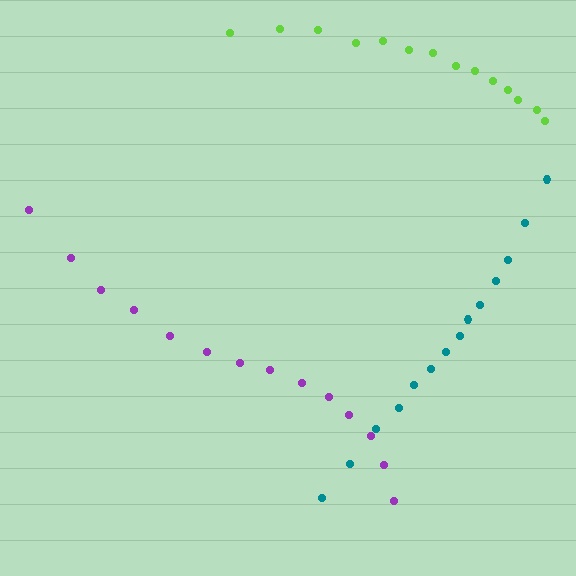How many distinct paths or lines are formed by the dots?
There are 3 distinct paths.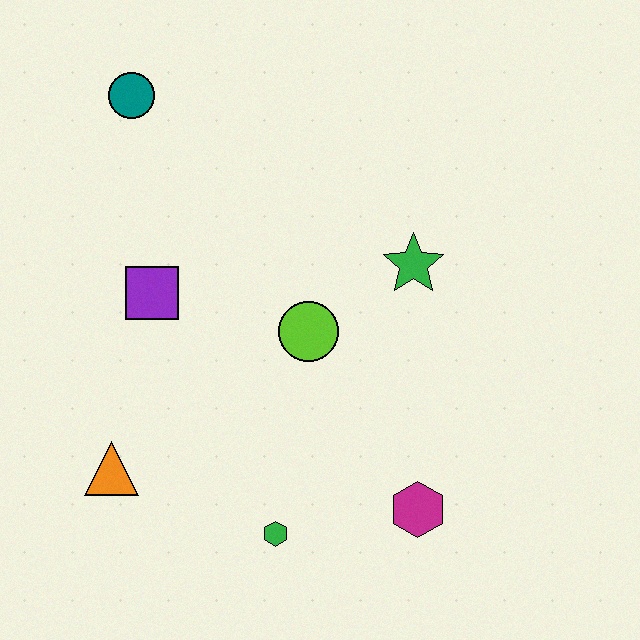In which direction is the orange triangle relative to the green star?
The orange triangle is to the left of the green star.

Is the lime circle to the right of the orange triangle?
Yes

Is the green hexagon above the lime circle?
No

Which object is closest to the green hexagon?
The magenta hexagon is closest to the green hexagon.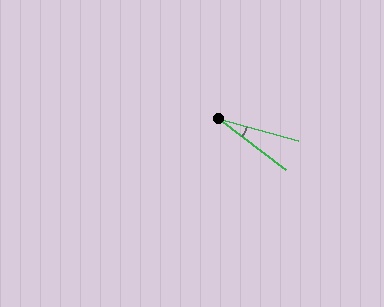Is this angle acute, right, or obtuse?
It is acute.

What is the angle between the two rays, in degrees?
Approximately 22 degrees.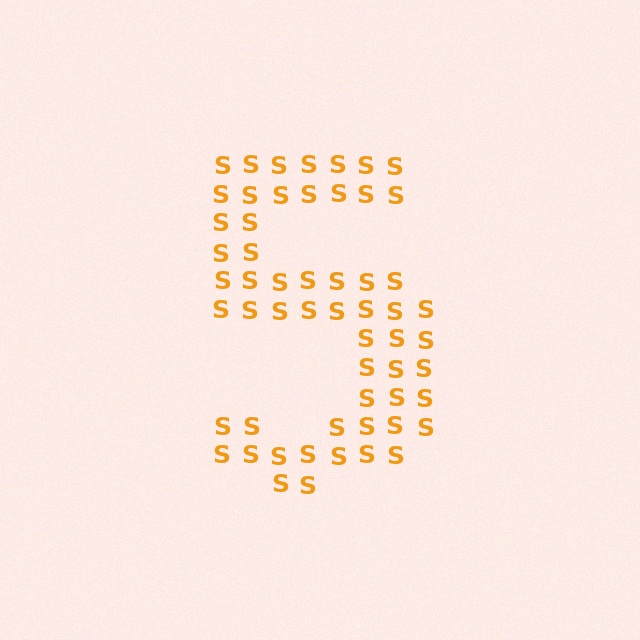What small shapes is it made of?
It is made of small letter S's.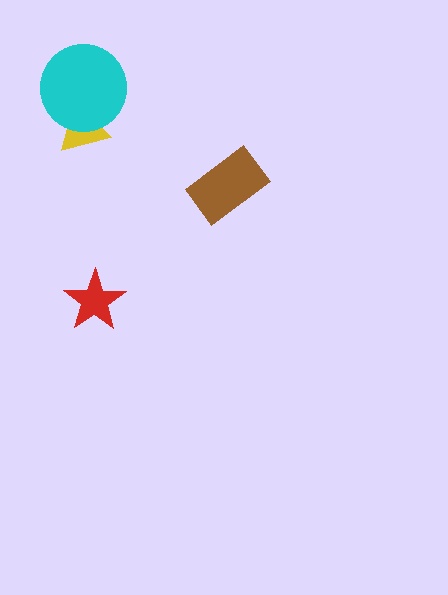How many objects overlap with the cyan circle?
1 object overlaps with the cyan circle.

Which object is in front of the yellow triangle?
The cyan circle is in front of the yellow triangle.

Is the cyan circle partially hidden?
No, no other shape covers it.